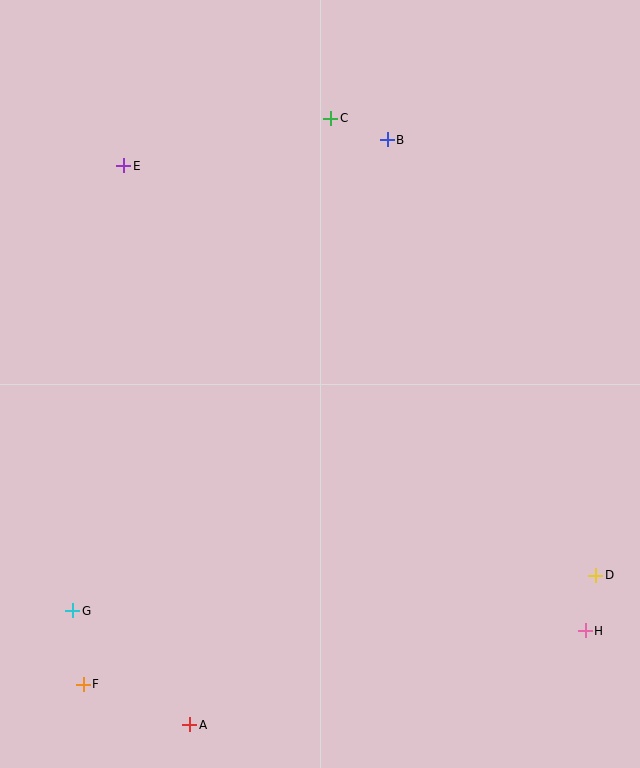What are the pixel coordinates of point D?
Point D is at (596, 575).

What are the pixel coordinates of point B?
Point B is at (387, 140).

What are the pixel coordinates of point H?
Point H is at (585, 631).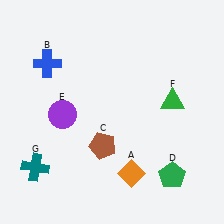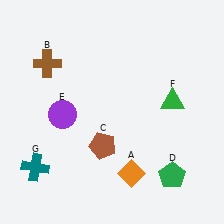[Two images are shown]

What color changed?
The cross (B) changed from blue in Image 1 to brown in Image 2.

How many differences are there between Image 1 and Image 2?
There is 1 difference between the two images.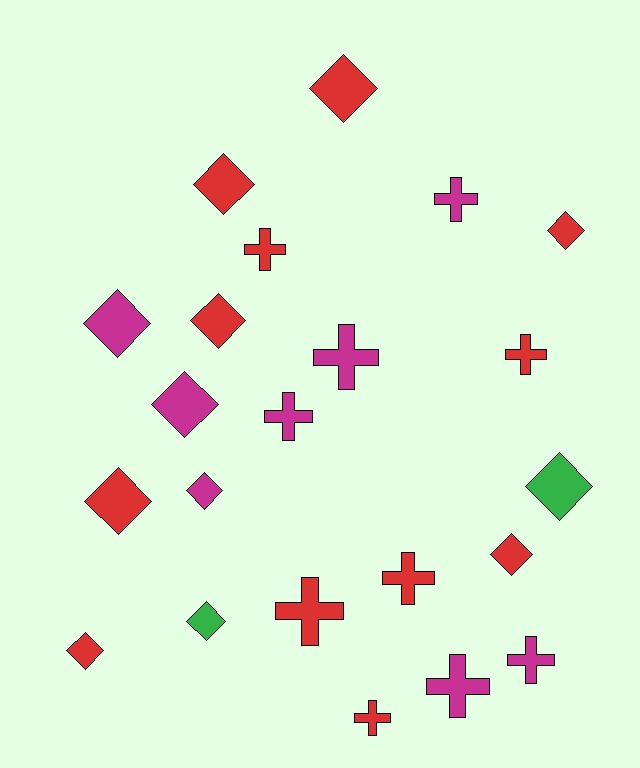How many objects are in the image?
There are 22 objects.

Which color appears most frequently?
Red, with 12 objects.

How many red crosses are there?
There are 5 red crosses.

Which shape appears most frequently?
Diamond, with 12 objects.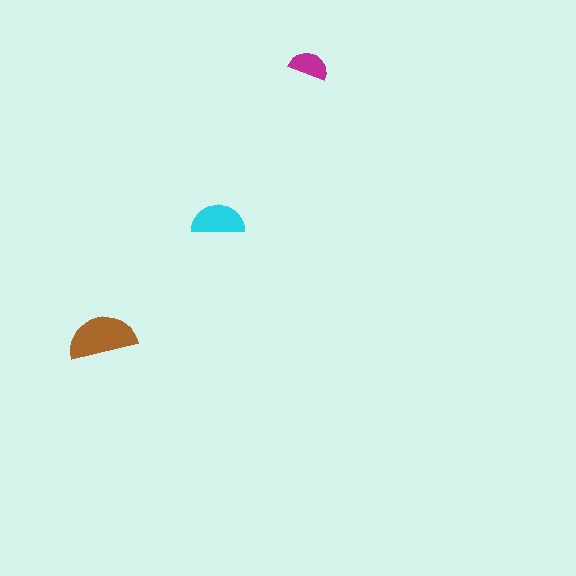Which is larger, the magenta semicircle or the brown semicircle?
The brown one.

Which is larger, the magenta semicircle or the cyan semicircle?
The cyan one.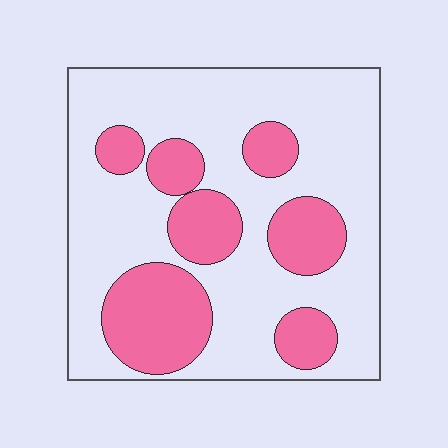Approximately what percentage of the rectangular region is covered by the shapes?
Approximately 30%.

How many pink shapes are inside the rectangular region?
7.